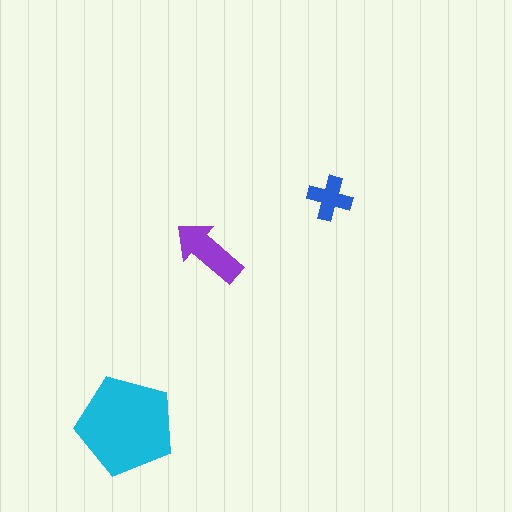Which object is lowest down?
The cyan pentagon is bottommost.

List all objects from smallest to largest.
The blue cross, the purple arrow, the cyan pentagon.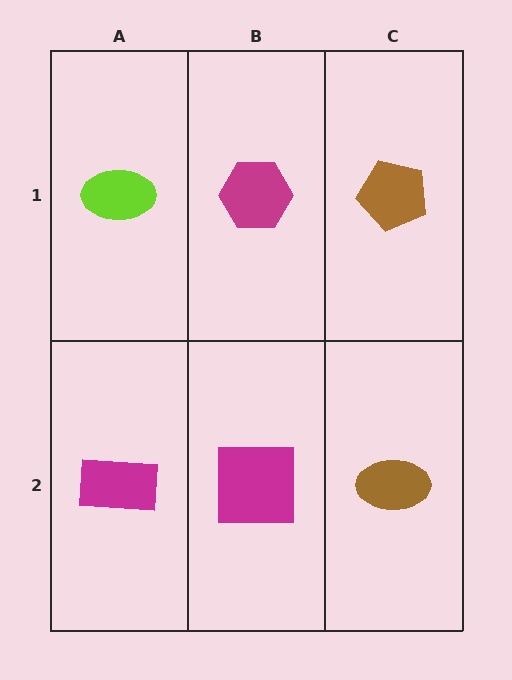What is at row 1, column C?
A brown pentagon.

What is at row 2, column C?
A brown ellipse.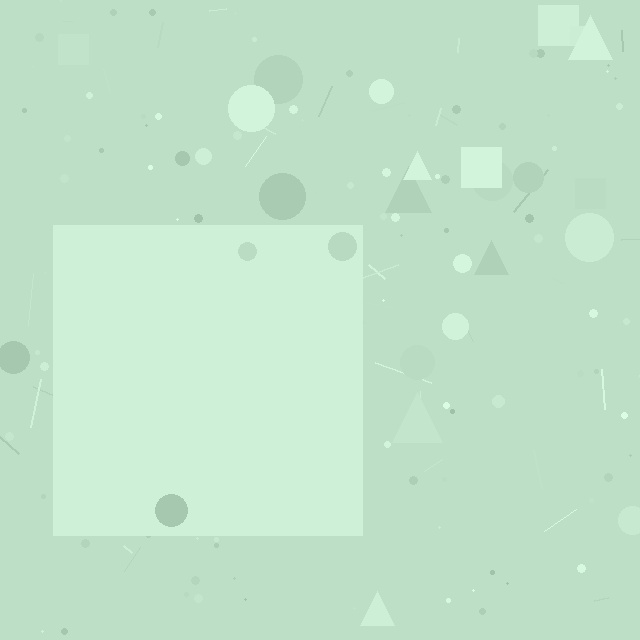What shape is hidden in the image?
A square is hidden in the image.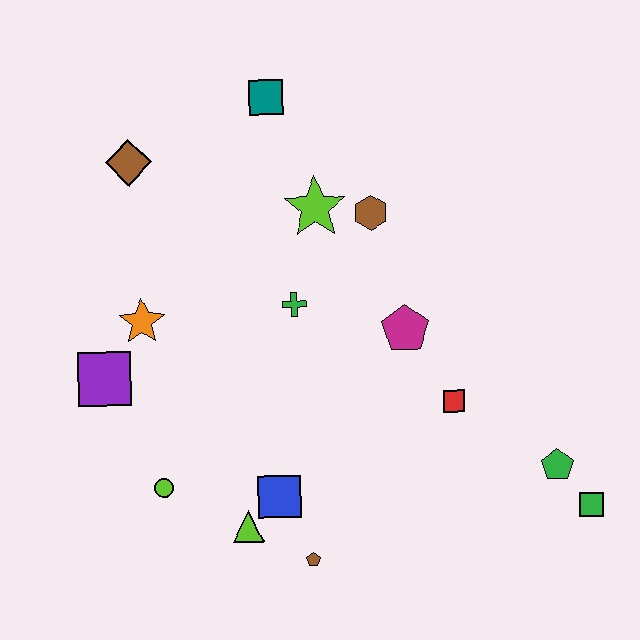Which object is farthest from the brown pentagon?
The teal square is farthest from the brown pentagon.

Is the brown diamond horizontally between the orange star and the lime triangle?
No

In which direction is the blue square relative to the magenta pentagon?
The blue square is below the magenta pentagon.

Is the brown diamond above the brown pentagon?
Yes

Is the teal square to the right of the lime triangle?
Yes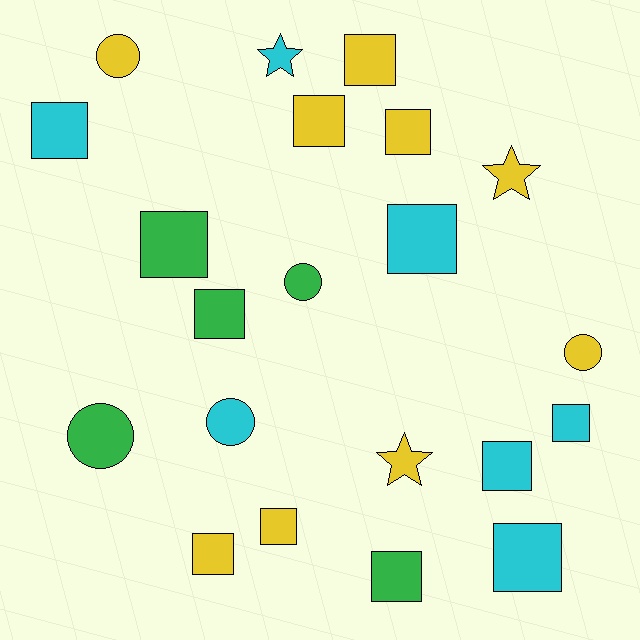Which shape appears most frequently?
Square, with 13 objects.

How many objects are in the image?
There are 21 objects.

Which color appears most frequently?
Yellow, with 9 objects.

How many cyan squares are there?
There are 5 cyan squares.